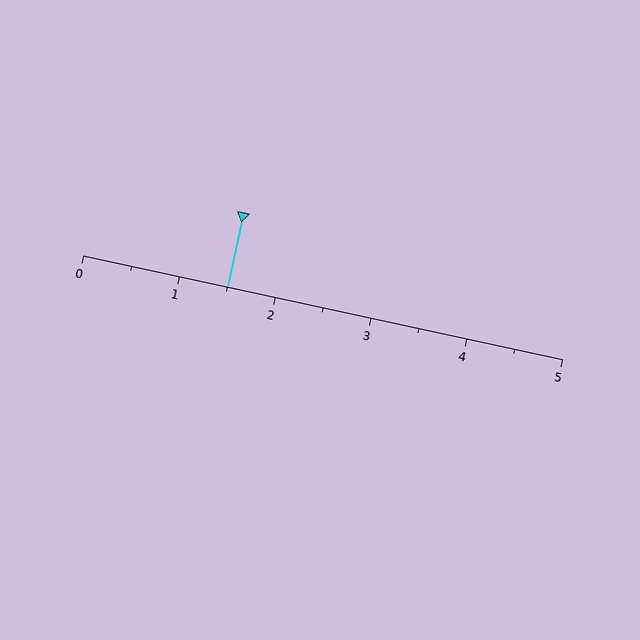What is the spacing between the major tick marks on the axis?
The major ticks are spaced 1 apart.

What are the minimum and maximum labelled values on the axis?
The axis runs from 0 to 5.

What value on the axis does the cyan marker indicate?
The marker indicates approximately 1.5.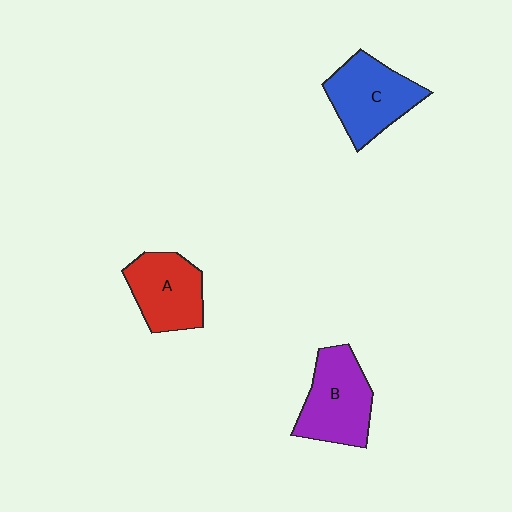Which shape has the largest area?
Shape C (blue).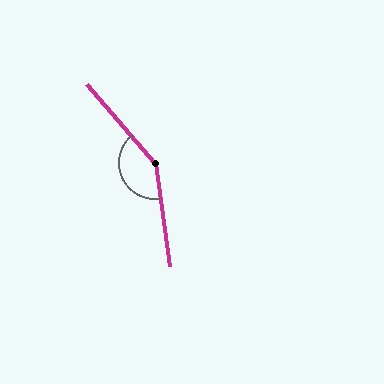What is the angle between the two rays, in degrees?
Approximately 147 degrees.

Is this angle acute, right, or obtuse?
It is obtuse.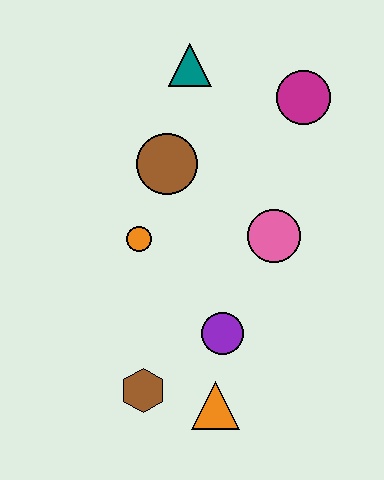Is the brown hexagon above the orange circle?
No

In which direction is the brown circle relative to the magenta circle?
The brown circle is to the left of the magenta circle.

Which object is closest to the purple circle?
The orange triangle is closest to the purple circle.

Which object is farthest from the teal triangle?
The orange triangle is farthest from the teal triangle.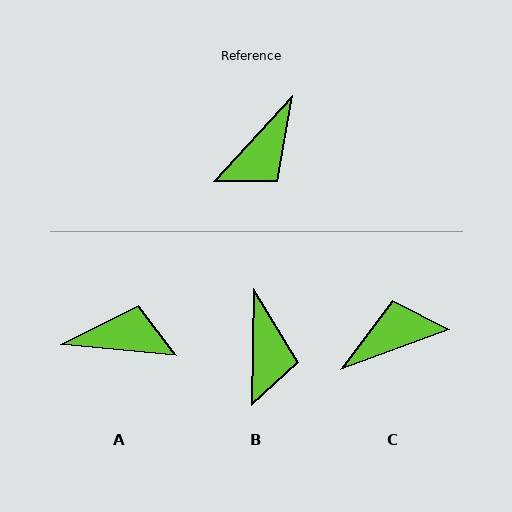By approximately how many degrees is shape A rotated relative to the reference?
Approximately 127 degrees counter-clockwise.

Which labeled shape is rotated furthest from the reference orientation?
C, about 153 degrees away.